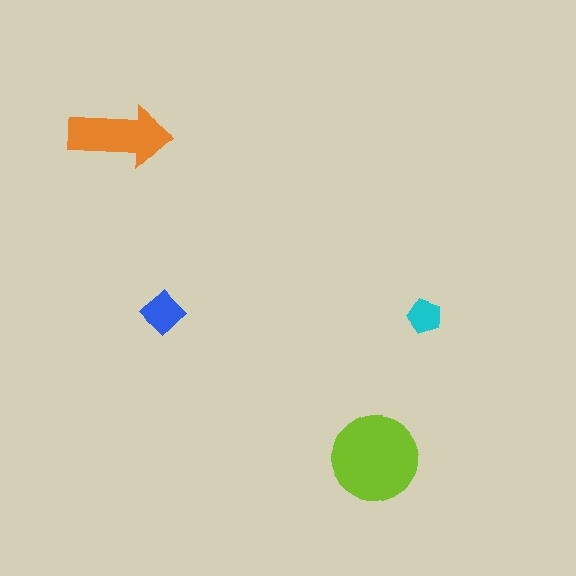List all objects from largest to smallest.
The lime circle, the orange arrow, the blue diamond, the cyan pentagon.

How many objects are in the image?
There are 4 objects in the image.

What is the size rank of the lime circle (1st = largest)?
1st.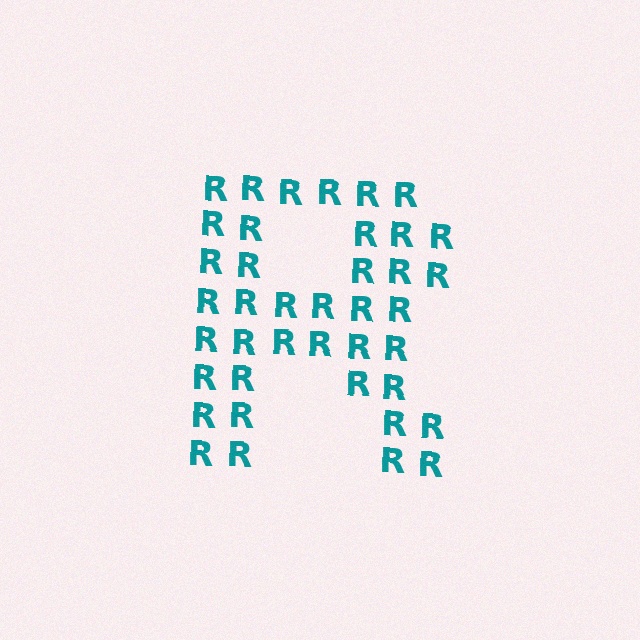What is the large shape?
The large shape is the letter R.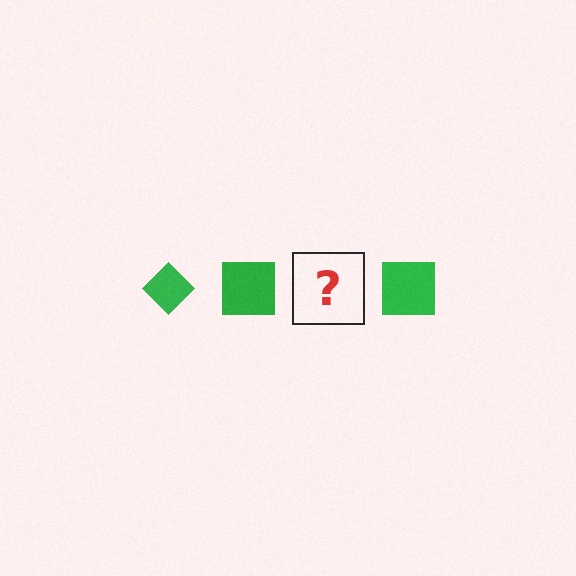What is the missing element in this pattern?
The missing element is a green diamond.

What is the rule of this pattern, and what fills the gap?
The rule is that the pattern cycles through diamond, square shapes in green. The gap should be filled with a green diamond.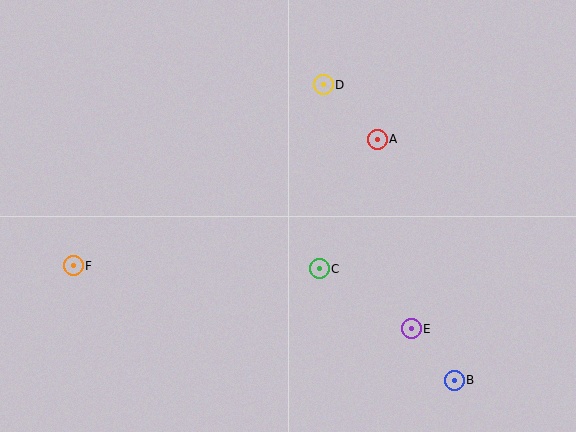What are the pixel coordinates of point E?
Point E is at (411, 329).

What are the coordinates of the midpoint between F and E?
The midpoint between F and E is at (242, 297).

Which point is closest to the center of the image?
Point C at (319, 269) is closest to the center.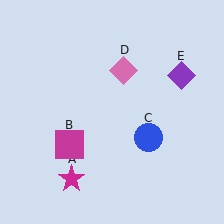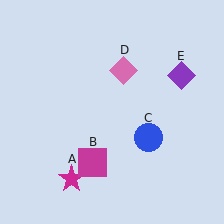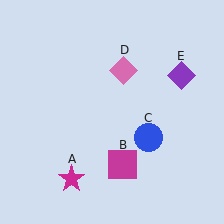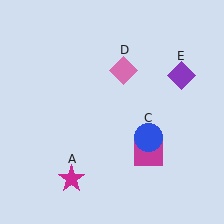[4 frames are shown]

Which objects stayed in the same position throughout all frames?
Magenta star (object A) and blue circle (object C) and pink diamond (object D) and purple diamond (object E) remained stationary.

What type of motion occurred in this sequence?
The magenta square (object B) rotated counterclockwise around the center of the scene.